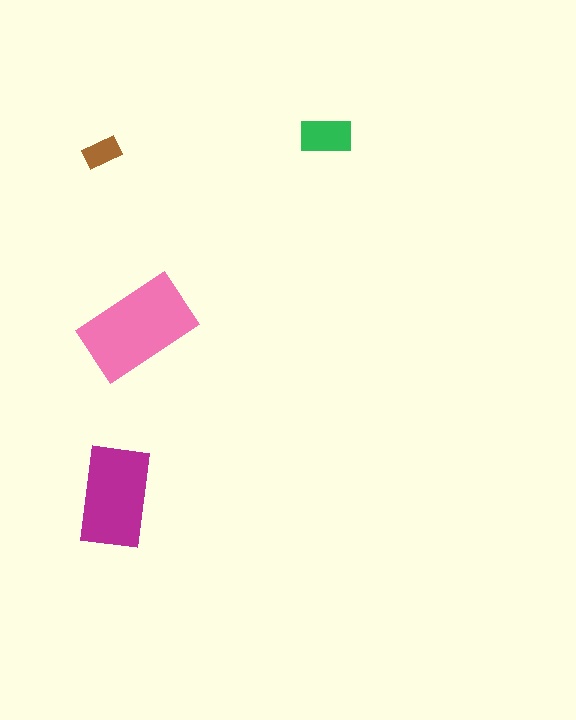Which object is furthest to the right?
The green rectangle is rightmost.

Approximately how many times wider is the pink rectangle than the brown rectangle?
About 3 times wider.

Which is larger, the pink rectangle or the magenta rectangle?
The pink one.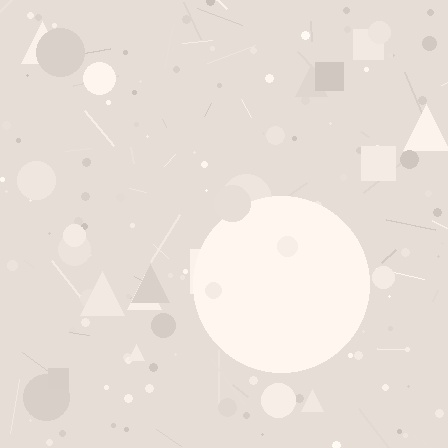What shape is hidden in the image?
A circle is hidden in the image.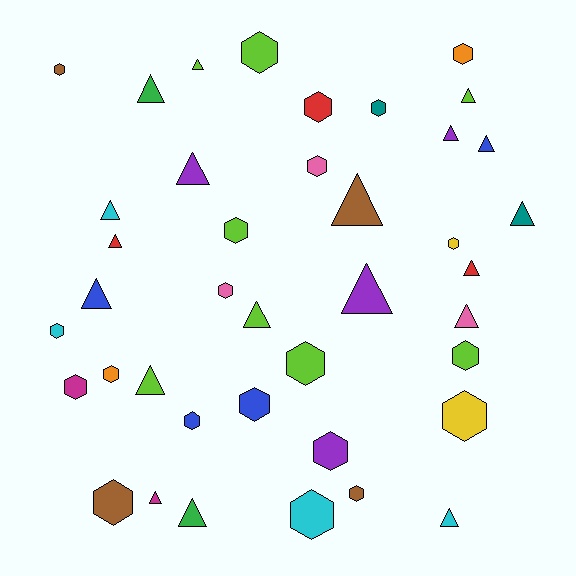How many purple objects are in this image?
There are 4 purple objects.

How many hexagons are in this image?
There are 21 hexagons.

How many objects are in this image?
There are 40 objects.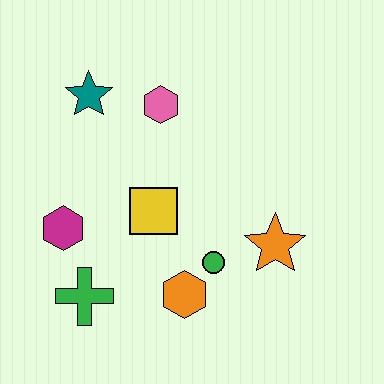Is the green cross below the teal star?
Yes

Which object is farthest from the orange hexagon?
The teal star is farthest from the orange hexagon.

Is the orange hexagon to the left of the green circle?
Yes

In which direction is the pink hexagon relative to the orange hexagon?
The pink hexagon is above the orange hexagon.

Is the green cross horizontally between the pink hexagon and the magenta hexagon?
Yes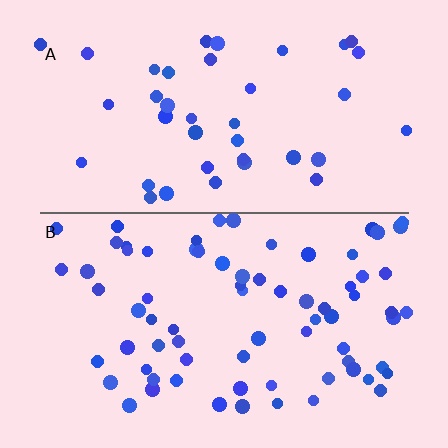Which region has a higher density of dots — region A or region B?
B (the bottom).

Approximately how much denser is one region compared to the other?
Approximately 1.9× — region B over region A.